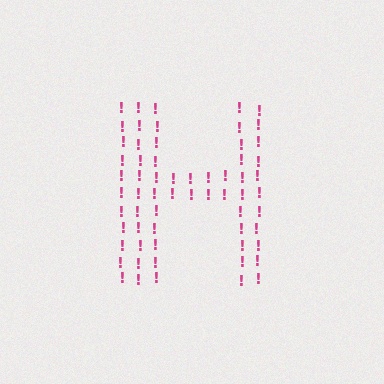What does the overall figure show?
The overall figure shows the letter H.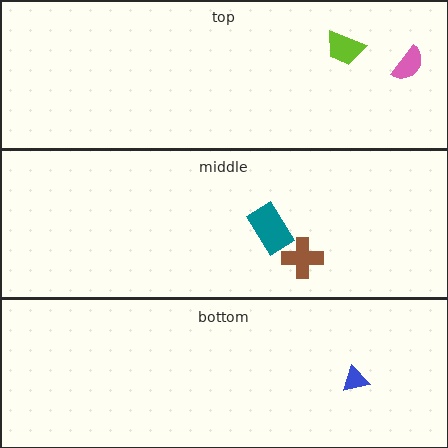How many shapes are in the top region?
2.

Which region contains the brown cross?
The middle region.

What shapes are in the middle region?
The teal rectangle, the brown cross.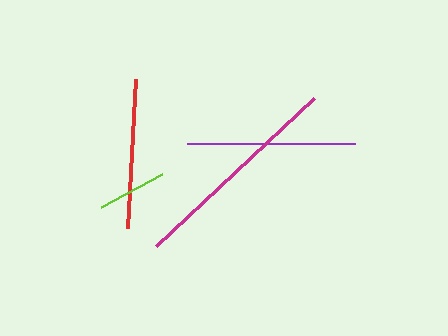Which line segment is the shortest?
The lime line is the shortest at approximately 69 pixels.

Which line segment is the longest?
The magenta line is the longest at approximately 216 pixels.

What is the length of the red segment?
The red segment is approximately 150 pixels long.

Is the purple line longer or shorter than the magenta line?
The magenta line is longer than the purple line.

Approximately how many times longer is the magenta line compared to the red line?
The magenta line is approximately 1.4 times the length of the red line.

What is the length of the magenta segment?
The magenta segment is approximately 216 pixels long.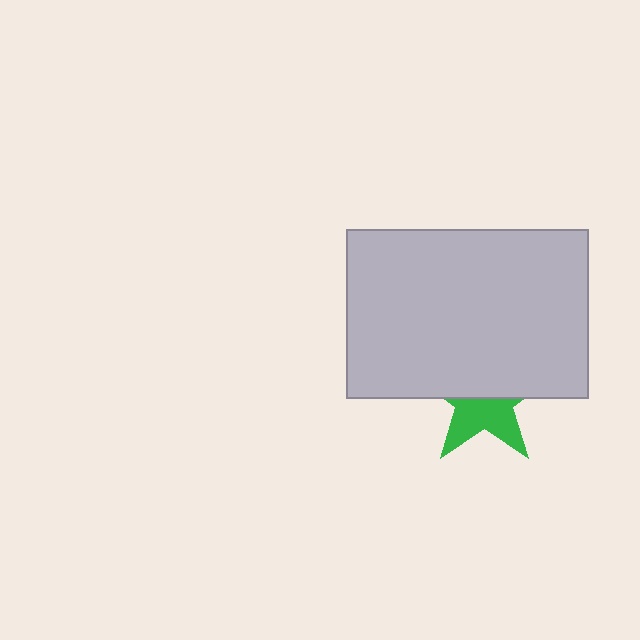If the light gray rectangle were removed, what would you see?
You would see the complete green star.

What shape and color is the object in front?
The object in front is a light gray rectangle.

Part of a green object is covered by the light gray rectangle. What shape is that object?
It is a star.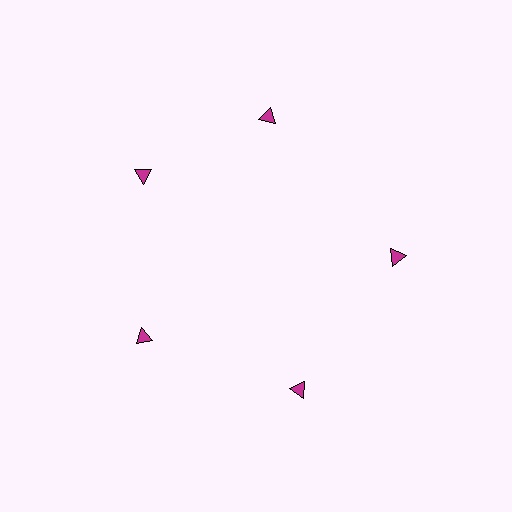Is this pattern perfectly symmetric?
No. The 5 magenta triangles are arranged in a ring, but one element near the 1 o'clock position is rotated out of alignment along the ring, breaking the 5-fold rotational symmetry.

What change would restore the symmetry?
The symmetry would be restored by rotating it back into even spacing with its neighbors so that all 5 triangles sit at equal angles and equal distance from the center.